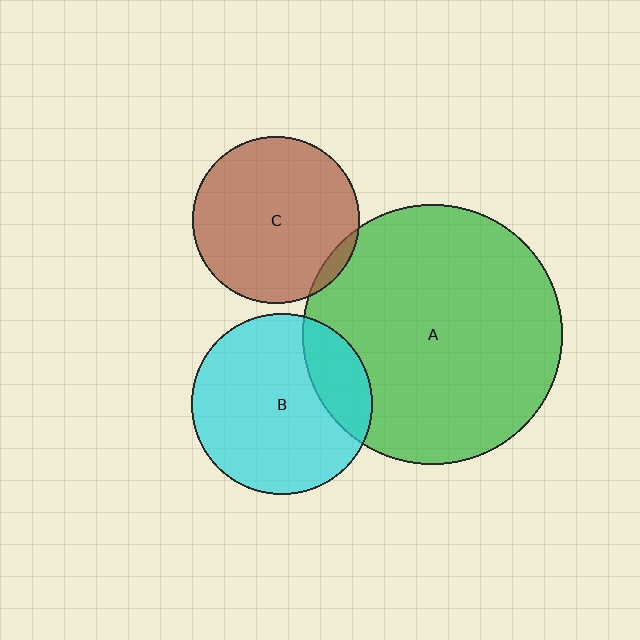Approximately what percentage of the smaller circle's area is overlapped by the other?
Approximately 20%.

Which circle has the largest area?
Circle A (green).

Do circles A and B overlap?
Yes.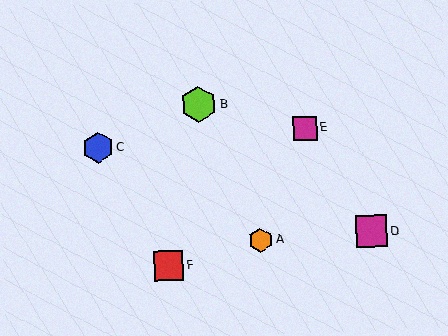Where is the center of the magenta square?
The center of the magenta square is at (305, 128).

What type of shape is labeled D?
Shape D is a magenta square.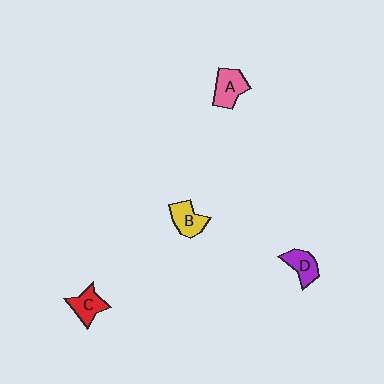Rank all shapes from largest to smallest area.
From largest to smallest: A (pink), B (yellow), C (red), D (purple).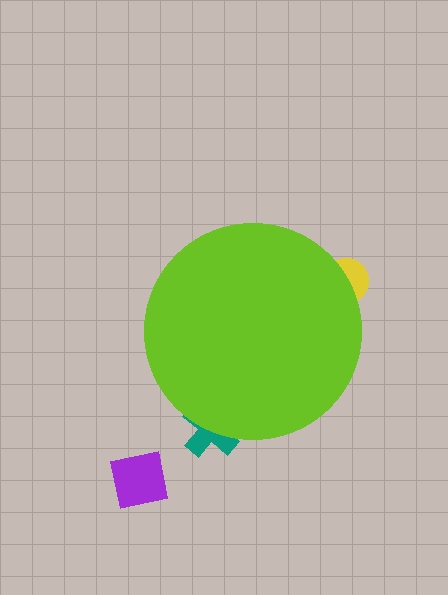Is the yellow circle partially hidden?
Yes, the yellow circle is partially hidden behind the lime circle.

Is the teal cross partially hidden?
Yes, the teal cross is partially hidden behind the lime circle.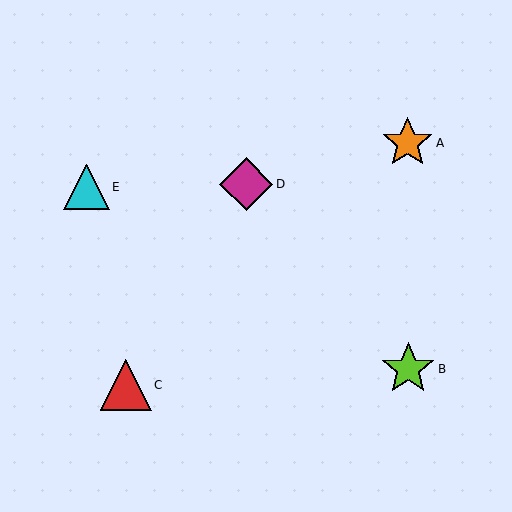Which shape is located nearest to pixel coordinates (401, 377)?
The lime star (labeled B) at (408, 369) is nearest to that location.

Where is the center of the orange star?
The center of the orange star is at (408, 143).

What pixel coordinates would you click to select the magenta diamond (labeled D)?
Click at (246, 184) to select the magenta diamond D.